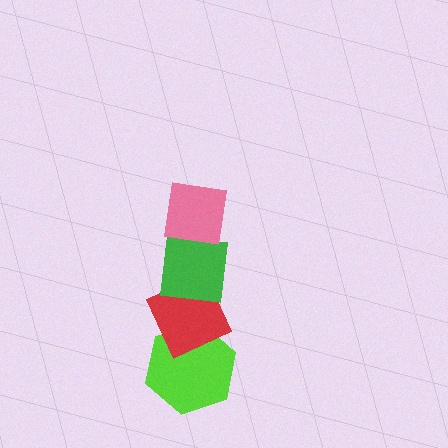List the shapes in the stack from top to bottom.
From top to bottom: the pink square, the green square, the red diamond, the lime hexagon.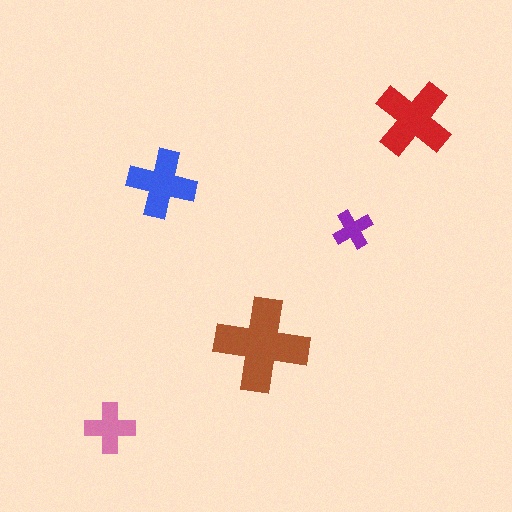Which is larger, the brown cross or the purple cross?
The brown one.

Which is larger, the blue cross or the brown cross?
The brown one.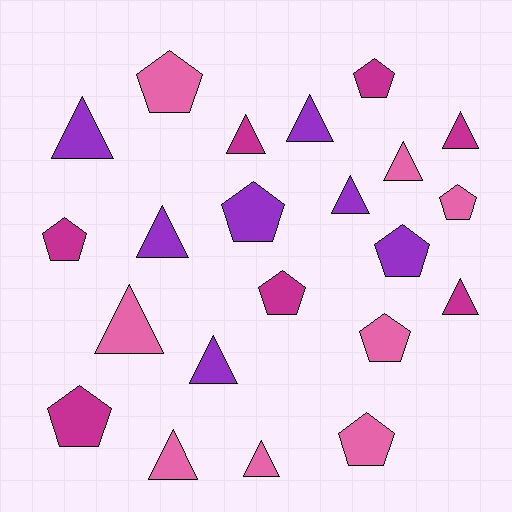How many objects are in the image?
There are 22 objects.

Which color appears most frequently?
Pink, with 8 objects.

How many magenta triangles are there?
There are 3 magenta triangles.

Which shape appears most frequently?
Triangle, with 12 objects.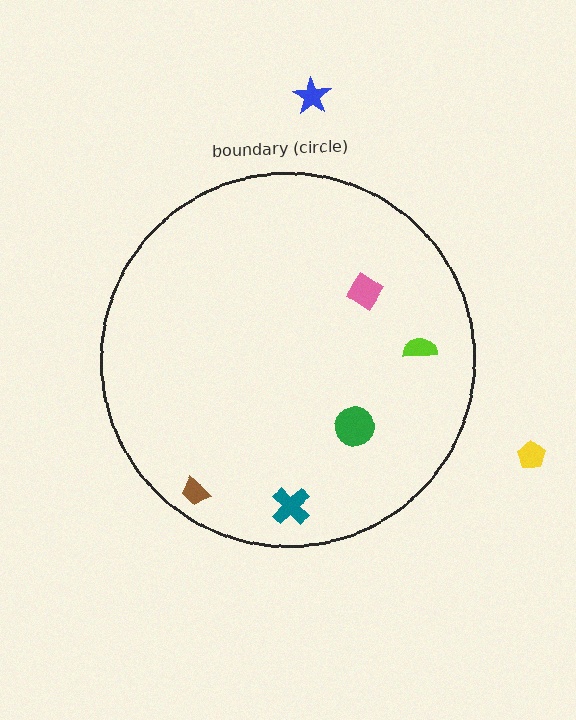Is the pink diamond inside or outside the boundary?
Inside.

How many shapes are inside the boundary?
5 inside, 2 outside.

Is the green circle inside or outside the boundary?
Inside.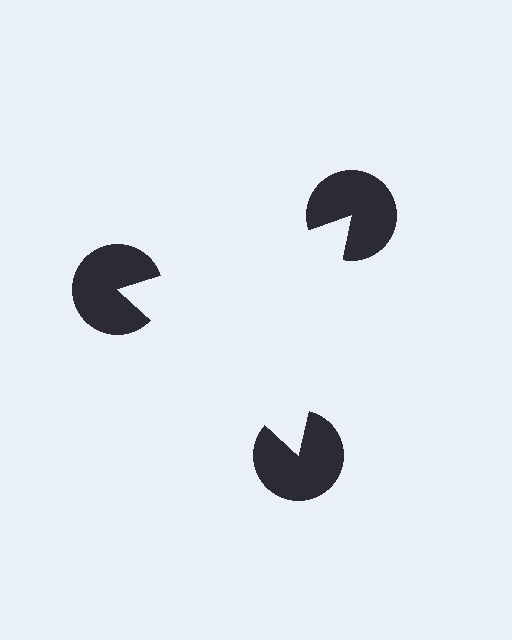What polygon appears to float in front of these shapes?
An illusory triangle — its edges are inferred from the aligned wedge cuts in the pac-man discs, not physically drawn.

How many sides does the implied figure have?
3 sides.